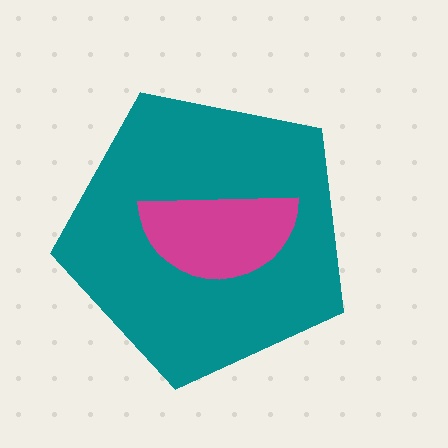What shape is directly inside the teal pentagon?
The magenta semicircle.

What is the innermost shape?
The magenta semicircle.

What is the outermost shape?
The teal pentagon.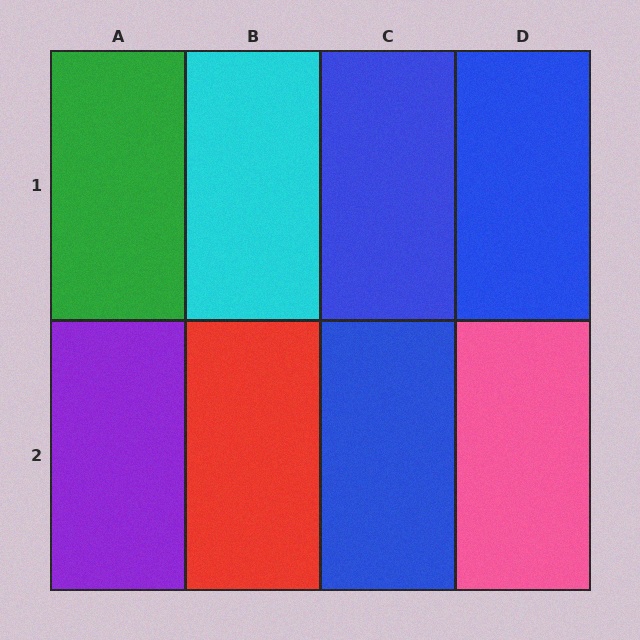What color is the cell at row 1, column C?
Blue.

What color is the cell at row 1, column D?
Blue.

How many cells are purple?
1 cell is purple.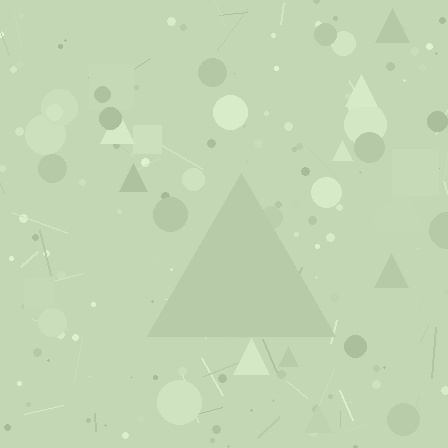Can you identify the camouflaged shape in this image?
The camouflaged shape is a triangle.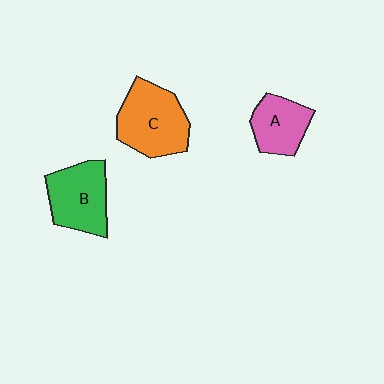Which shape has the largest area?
Shape C (orange).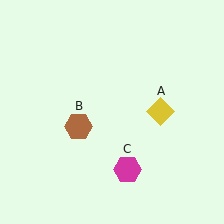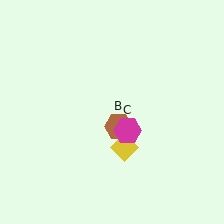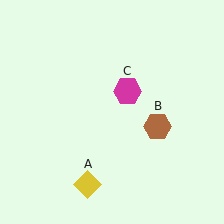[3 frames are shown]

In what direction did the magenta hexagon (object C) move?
The magenta hexagon (object C) moved up.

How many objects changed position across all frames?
3 objects changed position: yellow diamond (object A), brown hexagon (object B), magenta hexagon (object C).